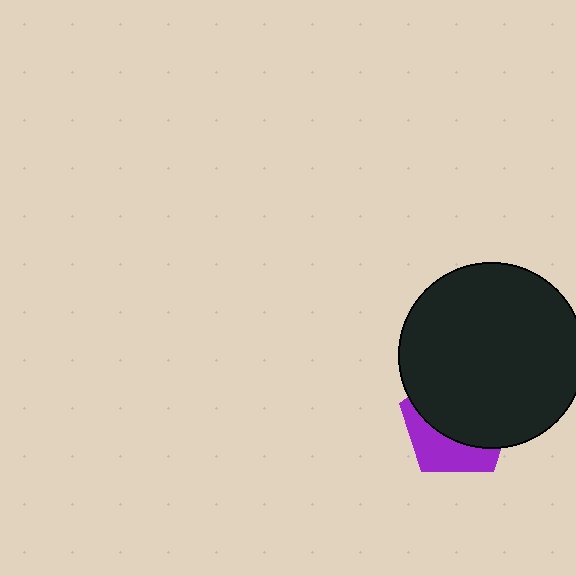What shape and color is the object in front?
The object in front is a black circle.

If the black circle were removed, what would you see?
You would see the complete purple pentagon.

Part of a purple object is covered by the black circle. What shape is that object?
It is a pentagon.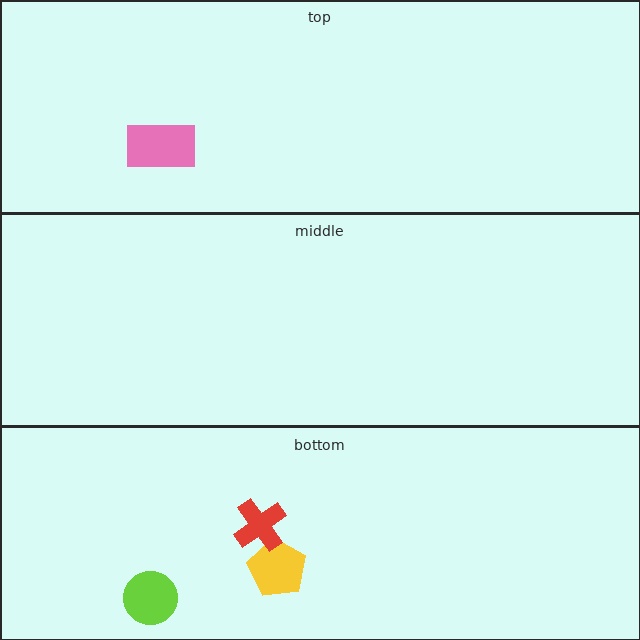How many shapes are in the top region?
1.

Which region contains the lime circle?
The bottom region.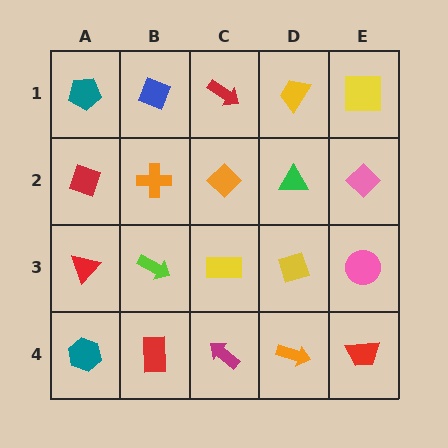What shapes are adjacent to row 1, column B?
An orange cross (row 2, column B), a teal pentagon (row 1, column A), a red arrow (row 1, column C).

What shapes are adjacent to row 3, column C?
An orange diamond (row 2, column C), a magenta arrow (row 4, column C), a lime arrow (row 3, column B), a yellow diamond (row 3, column D).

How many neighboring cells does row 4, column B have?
3.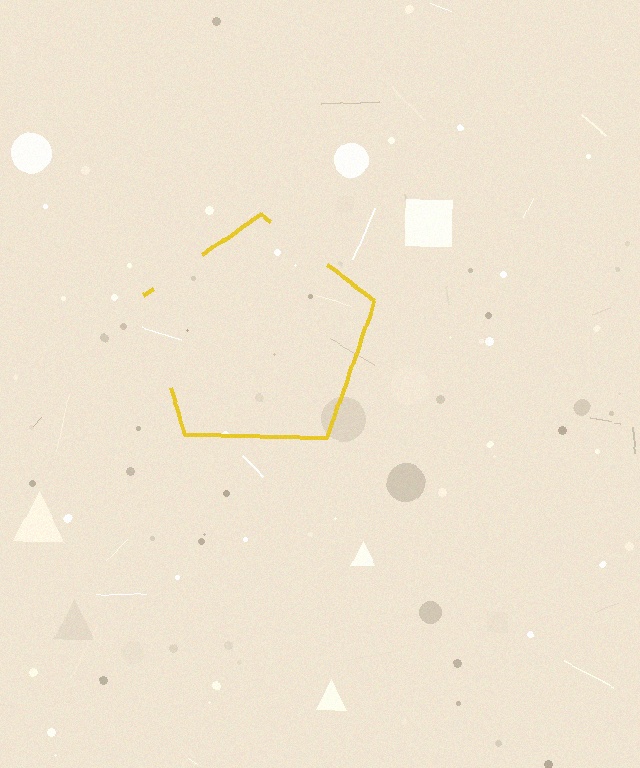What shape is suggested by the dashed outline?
The dashed outline suggests a pentagon.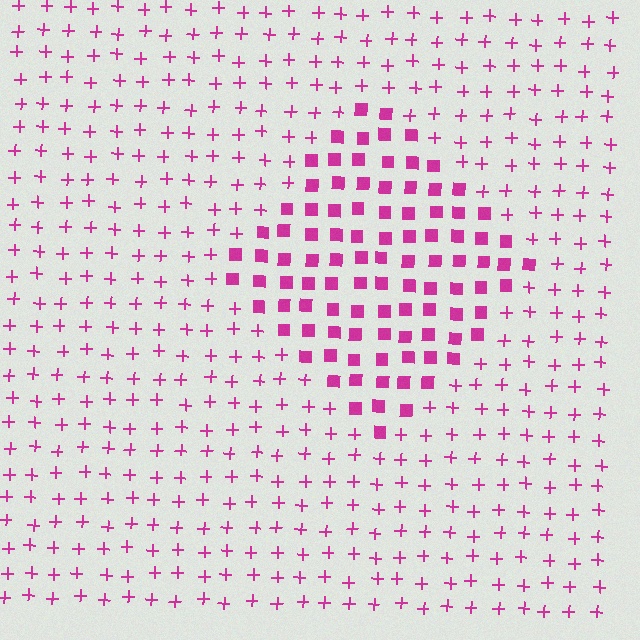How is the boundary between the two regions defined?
The boundary is defined by a change in element shape: squares inside vs. plus signs outside. All elements share the same color and spacing.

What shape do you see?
I see a diamond.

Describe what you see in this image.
The image is filled with small magenta elements arranged in a uniform grid. A diamond-shaped region contains squares, while the surrounding area contains plus signs. The boundary is defined purely by the change in element shape.